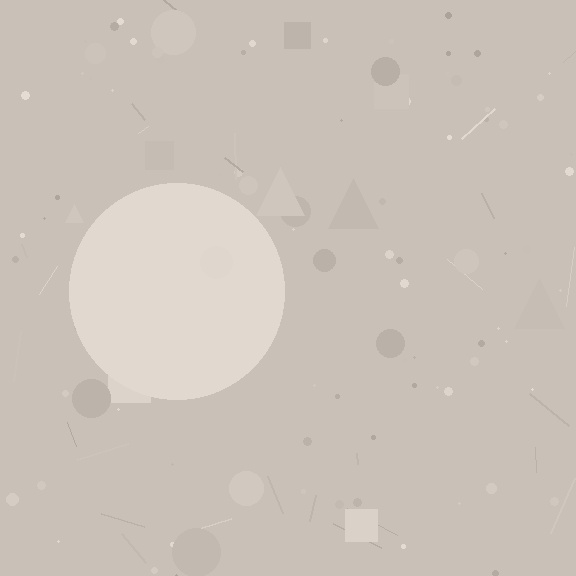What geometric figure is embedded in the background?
A circle is embedded in the background.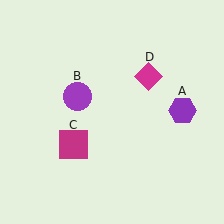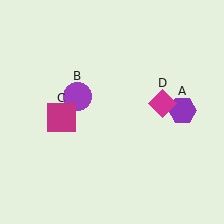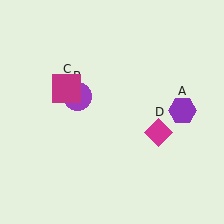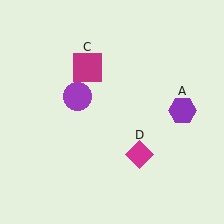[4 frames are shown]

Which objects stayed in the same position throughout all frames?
Purple hexagon (object A) and purple circle (object B) remained stationary.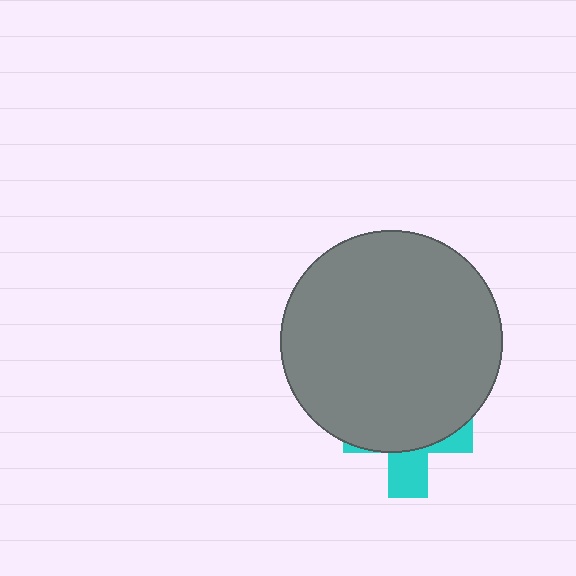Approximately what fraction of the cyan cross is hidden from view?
Roughly 67% of the cyan cross is hidden behind the gray circle.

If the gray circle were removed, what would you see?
You would see the complete cyan cross.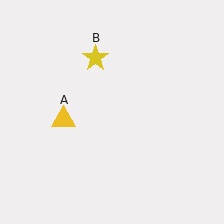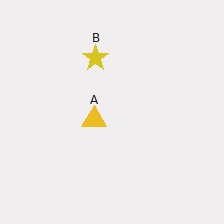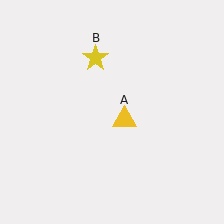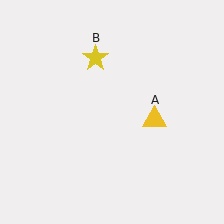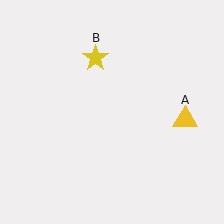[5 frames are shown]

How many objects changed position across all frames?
1 object changed position: yellow triangle (object A).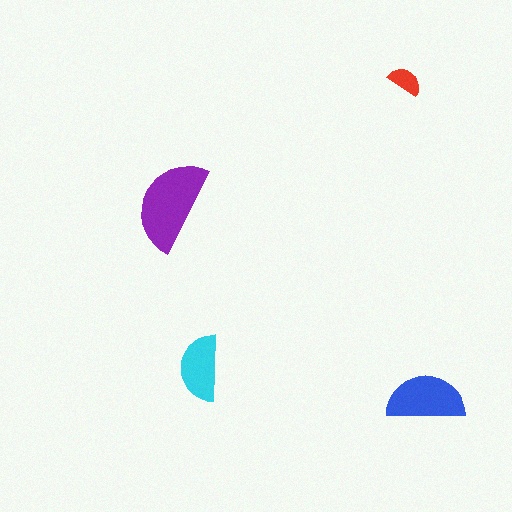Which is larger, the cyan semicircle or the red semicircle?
The cyan one.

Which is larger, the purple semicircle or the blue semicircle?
The purple one.